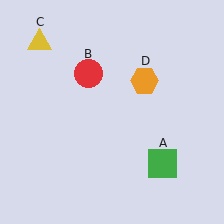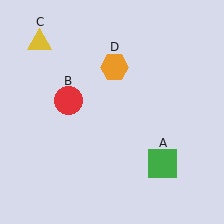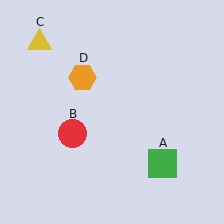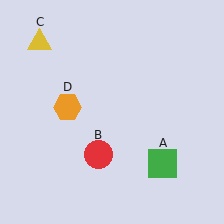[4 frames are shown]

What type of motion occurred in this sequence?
The red circle (object B), orange hexagon (object D) rotated counterclockwise around the center of the scene.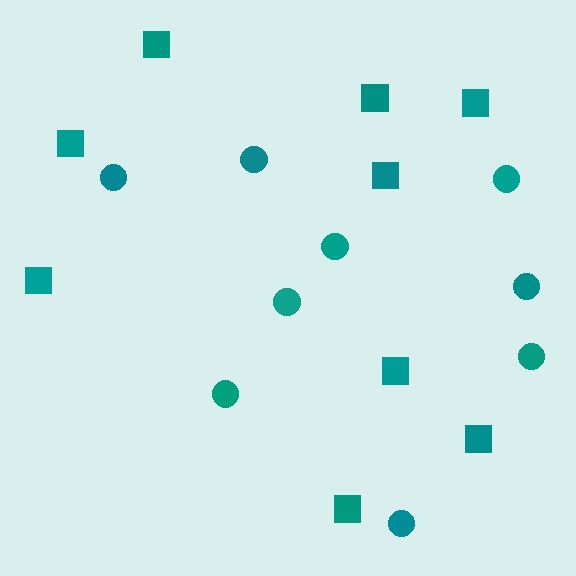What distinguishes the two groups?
There are 2 groups: one group of squares (9) and one group of circles (9).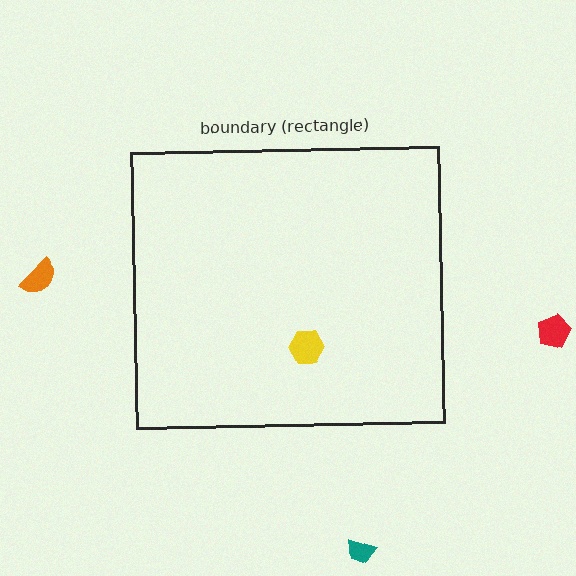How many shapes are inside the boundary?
1 inside, 3 outside.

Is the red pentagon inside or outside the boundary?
Outside.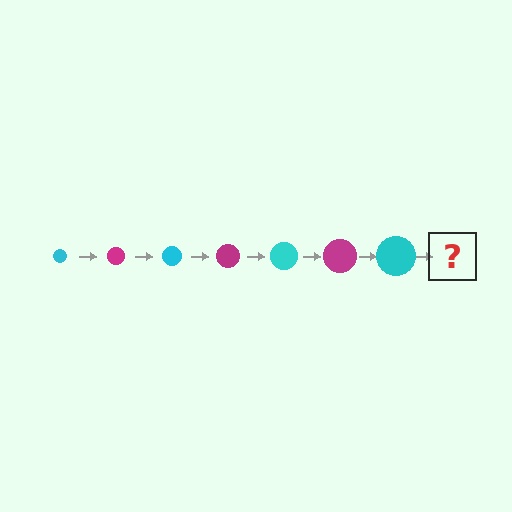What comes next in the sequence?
The next element should be a magenta circle, larger than the previous one.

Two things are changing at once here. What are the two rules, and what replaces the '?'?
The two rules are that the circle grows larger each step and the color cycles through cyan and magenta. The '?' should be a magenta circle, larger than the previous one.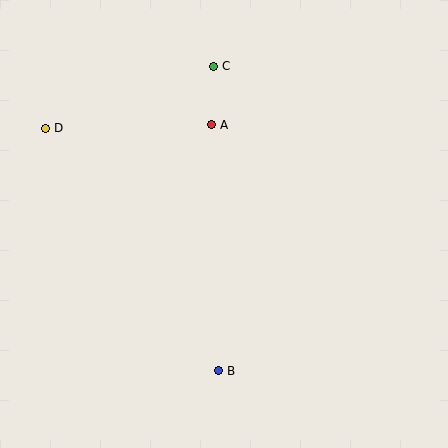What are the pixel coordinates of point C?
Point C is at (213, 66).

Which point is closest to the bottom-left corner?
Point B is closest to the bottom-left corner.